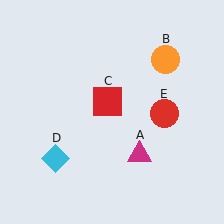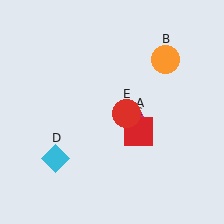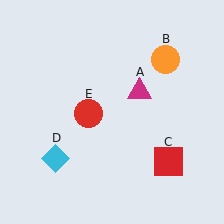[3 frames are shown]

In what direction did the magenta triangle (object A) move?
The magenta triangle (object A) moved up.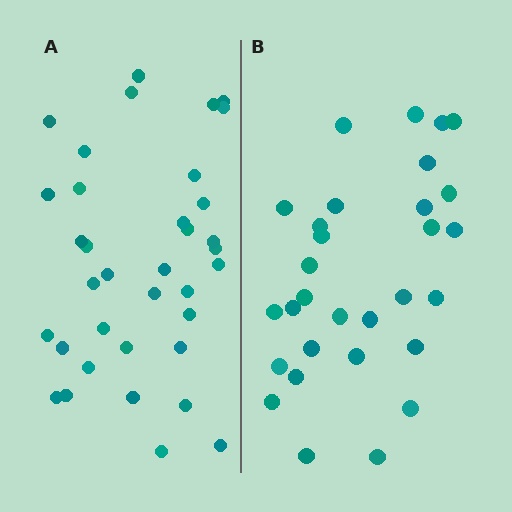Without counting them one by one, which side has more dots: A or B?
Region A (the left region) has more dots.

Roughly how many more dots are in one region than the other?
Region A has about 6 more dots than region B.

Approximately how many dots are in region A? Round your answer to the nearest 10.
About 40 dots. (The exact count is 36, which rounds to 40.)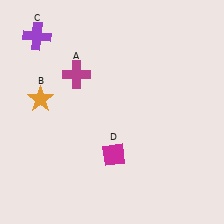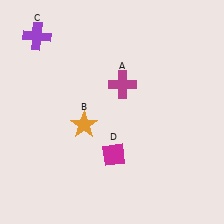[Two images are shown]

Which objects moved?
The objects that moved are: the magenta cross (A), the orange star (B).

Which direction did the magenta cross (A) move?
The magenta cross (A) moved right.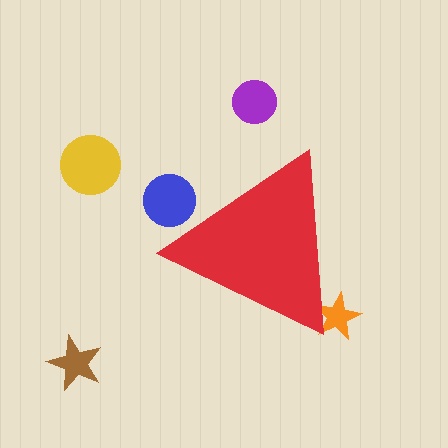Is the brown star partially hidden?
No, the brown star is fully visible.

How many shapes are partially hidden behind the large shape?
2 shapes are partially hidden.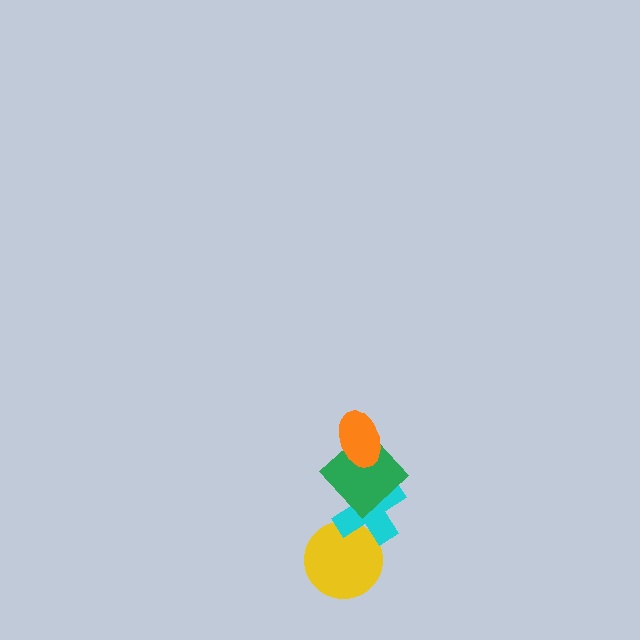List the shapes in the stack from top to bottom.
From top to bottom: the orange ellipse, the green diamond, the cyan cross, the yellow circle.